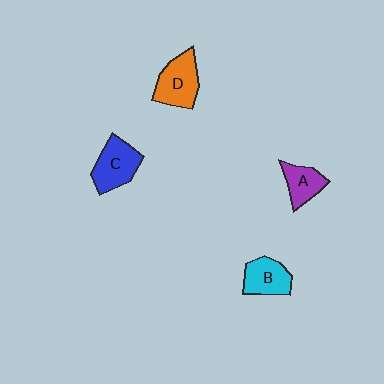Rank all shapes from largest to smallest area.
From largest to smallest: D (orange), C (blue), B (cyan), A (purple).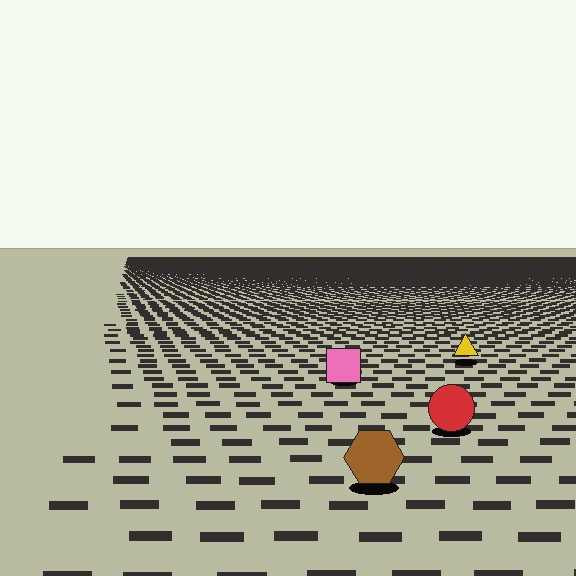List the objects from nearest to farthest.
From nearest to farthest: the brown hexagon, the red circle, the pink square, the yellow triangle.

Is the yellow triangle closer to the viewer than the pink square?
No. The pink square is closer — you can tell from the texture gradient: the ground texture is coarser near it.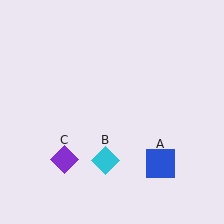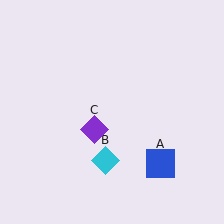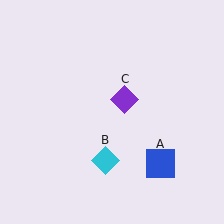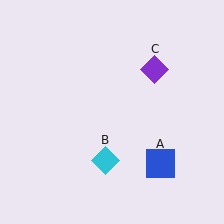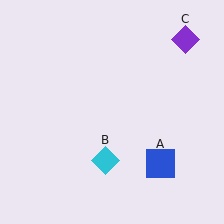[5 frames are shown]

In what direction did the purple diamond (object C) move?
The purple diamond (object C) moved up and to the right.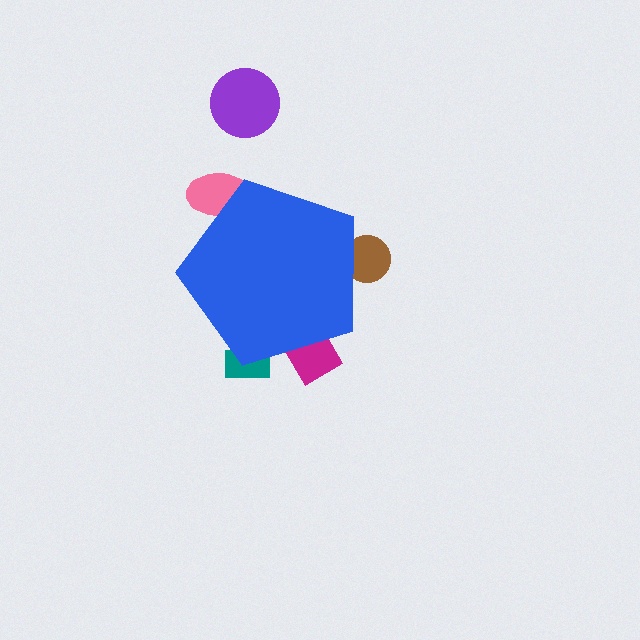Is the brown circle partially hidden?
Yes, the brown circle is partially hidden behind the blue pentagon.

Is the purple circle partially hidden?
No, the purple circle is fully visible.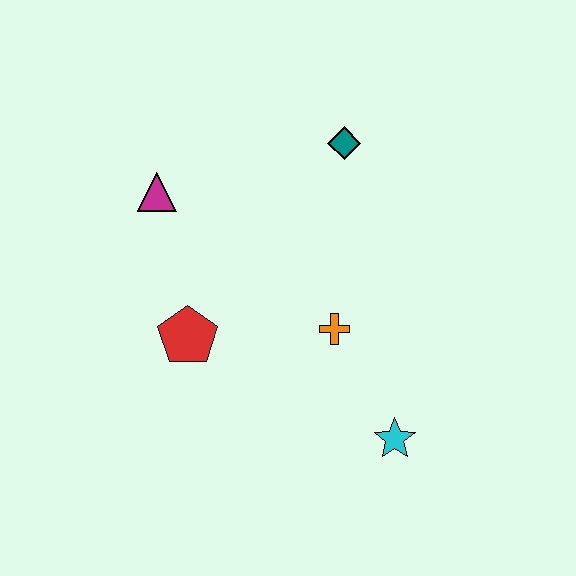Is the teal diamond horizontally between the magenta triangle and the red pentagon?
No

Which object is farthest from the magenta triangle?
The cyan star is farthest from the magenta triangle.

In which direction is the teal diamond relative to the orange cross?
The teal diamond is above the orange cross.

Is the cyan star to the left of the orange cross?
No